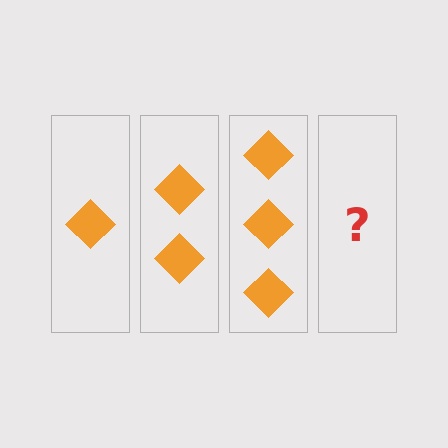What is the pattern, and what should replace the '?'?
The pattern is that each step adds one more diamond. The '?' should be 4 diamonds.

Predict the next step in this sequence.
The next step is 4 diamonds.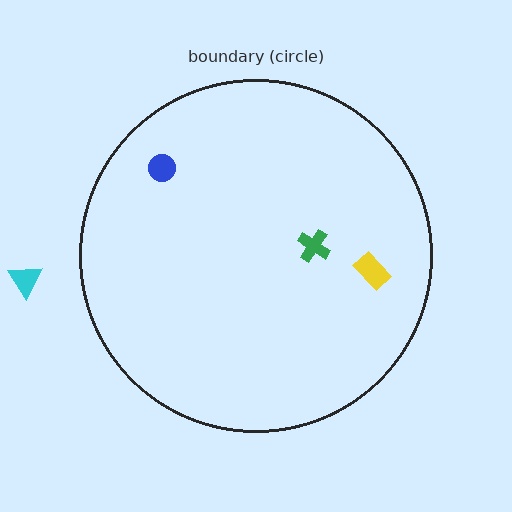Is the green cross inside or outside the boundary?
Inside.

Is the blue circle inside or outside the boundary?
Inside.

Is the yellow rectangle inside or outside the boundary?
Inside.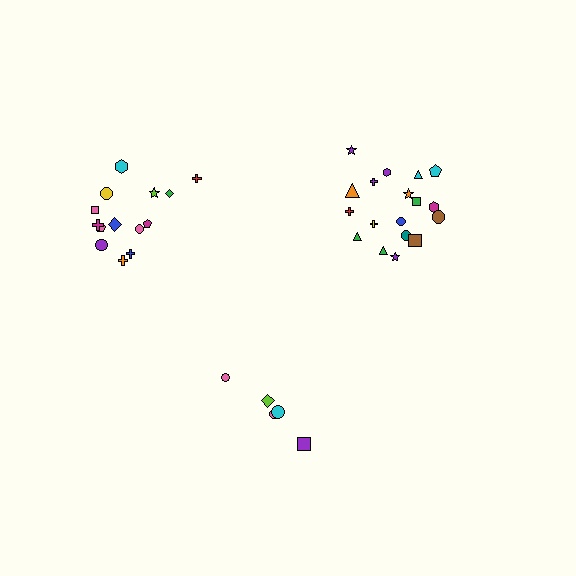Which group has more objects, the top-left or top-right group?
The top-right group.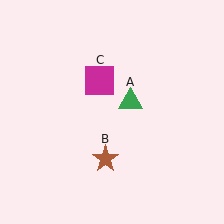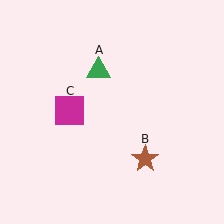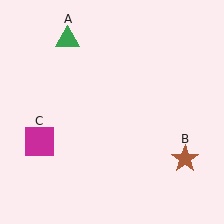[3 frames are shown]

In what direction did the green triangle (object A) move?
The green triangle (object A) moved up and to the left.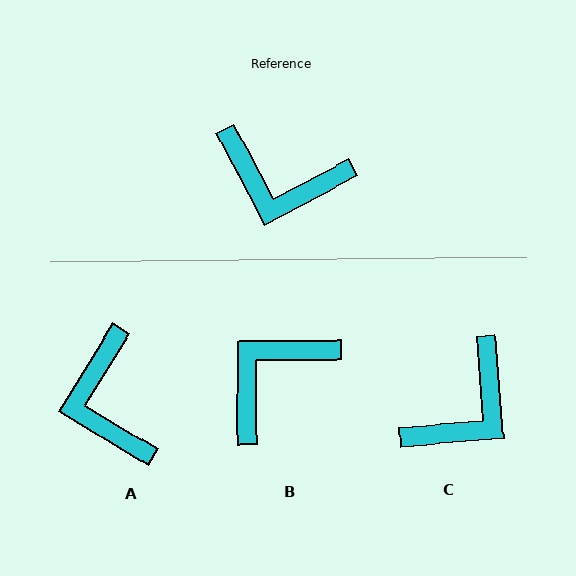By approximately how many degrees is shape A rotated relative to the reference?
Approximately 59 degrees clockwise.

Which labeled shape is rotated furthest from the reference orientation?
B, about 118 degrees away.